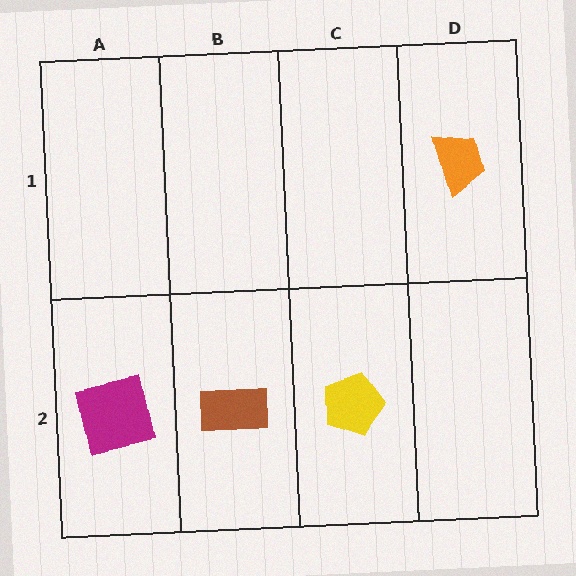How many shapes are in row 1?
1 shape.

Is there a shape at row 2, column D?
No, that cell is empty.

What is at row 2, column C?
A yellow pentagon.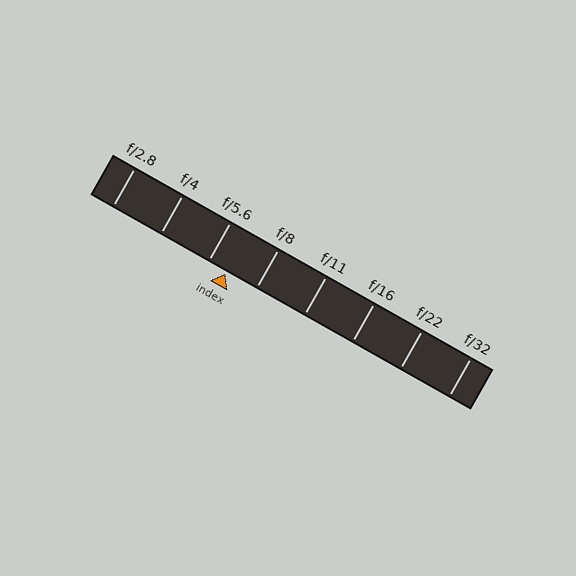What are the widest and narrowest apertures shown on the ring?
The widest aperture shown is f/2.8 and the narrowest is f/32.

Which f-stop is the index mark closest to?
The index mark is closest to f/5.6.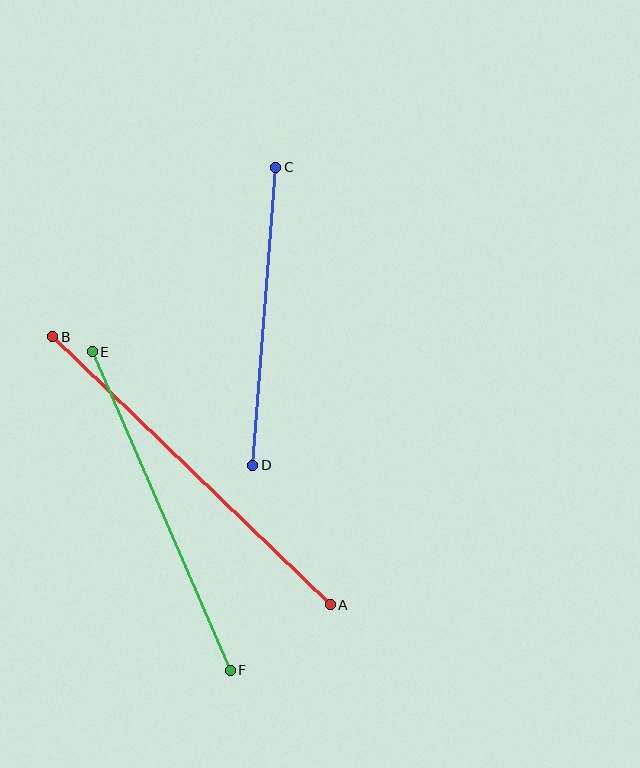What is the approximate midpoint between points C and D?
The midpoint is at approximately (264, 316) pixels.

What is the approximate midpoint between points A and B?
The midpoint is at approximately (192, 471) pixels.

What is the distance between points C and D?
The distance is approximately 299 pixels.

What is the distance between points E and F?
The distance is approximately 347 pixels.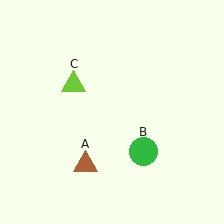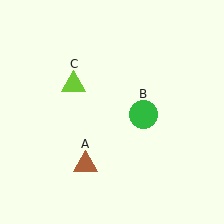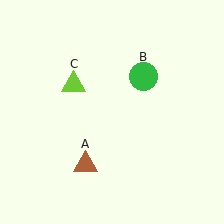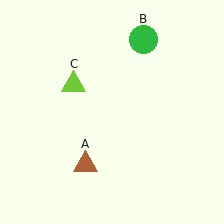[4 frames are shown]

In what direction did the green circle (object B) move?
The green circle (object B) moved up.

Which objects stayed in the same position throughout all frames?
Brown triangle (object A) and lime triangle (object C) remained stationary.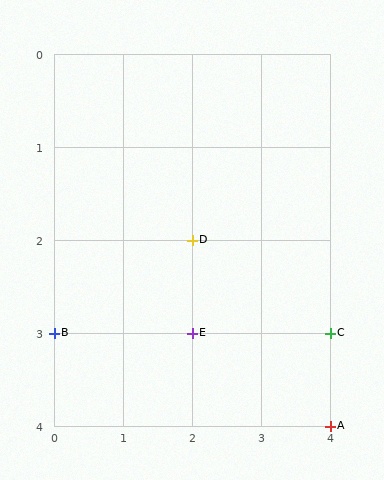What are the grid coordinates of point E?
Point E is at grid coordinates (2, 3).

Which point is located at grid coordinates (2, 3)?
Point E is at (2, 3).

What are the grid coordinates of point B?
Point B is at grid coordinates (0, 3).